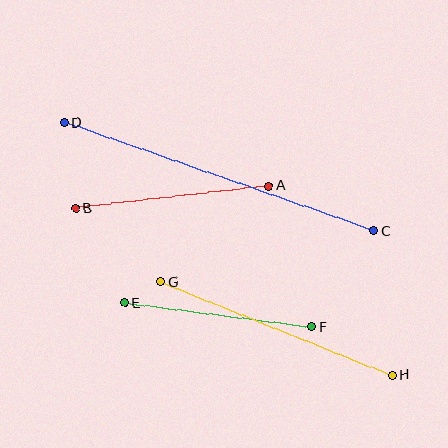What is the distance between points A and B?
The distance is approximately 194 pixels.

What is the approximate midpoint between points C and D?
The midpoint is at approximately (219, 177) pixels.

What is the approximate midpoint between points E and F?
The midpoint is at approximately (218, 315) pixels.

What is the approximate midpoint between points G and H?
The midpoint is at approximately (276, 329) pixels.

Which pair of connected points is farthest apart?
Points C and D are farthest apart.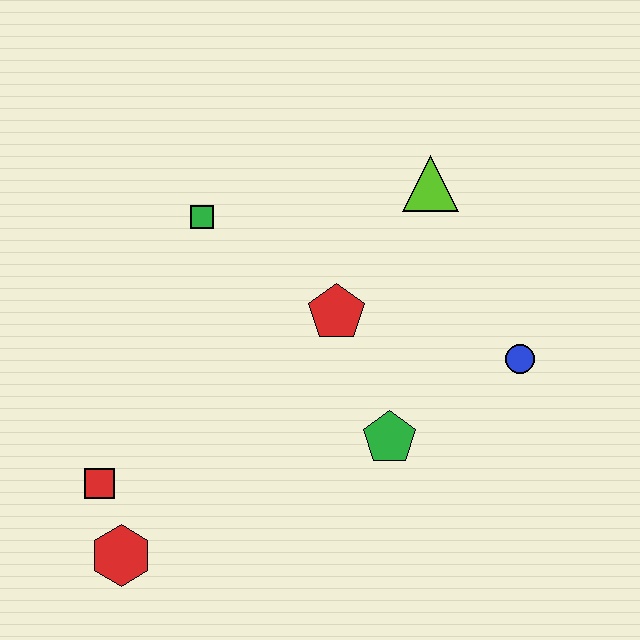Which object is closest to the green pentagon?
The red pentagon is closest to the green pentagon.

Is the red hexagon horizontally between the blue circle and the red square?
Yes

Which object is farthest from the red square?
The lime triangle is farthest from the red square.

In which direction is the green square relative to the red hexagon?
The green square is above the red hexagon.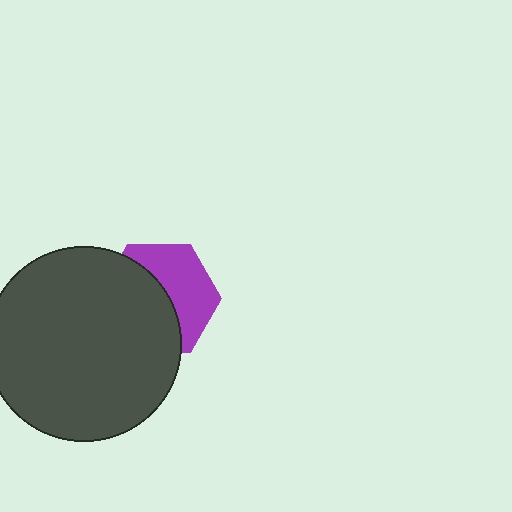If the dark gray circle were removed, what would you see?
You would see the complete purple hexagon.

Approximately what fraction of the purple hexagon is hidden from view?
Roughly 54% of the purple hexagon is hidden behind the dark gray circle.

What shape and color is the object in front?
The object in front is a dark gray circle.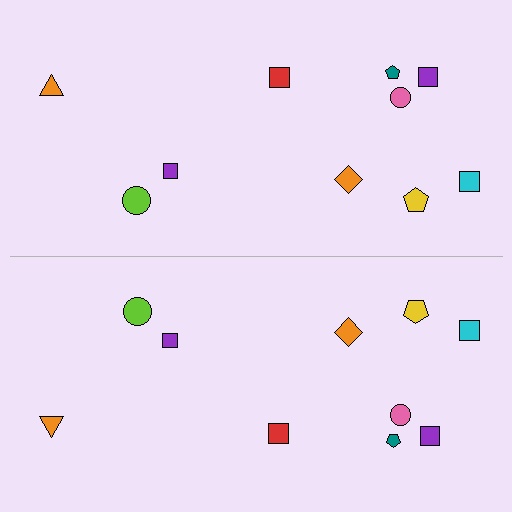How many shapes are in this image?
There are 20 shapes in this image.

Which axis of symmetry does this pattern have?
The pattern has a horizontal axis of symmetry running through the center of the image.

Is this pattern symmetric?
Yes, this pattern has bilateral (reflection) symmetry.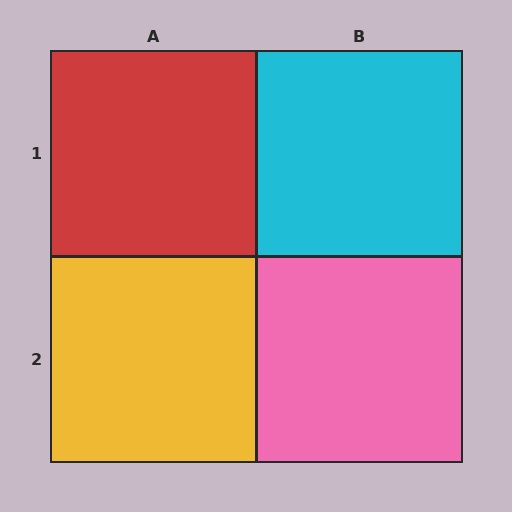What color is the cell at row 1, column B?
Cyan.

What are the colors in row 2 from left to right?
Yellow, pink.